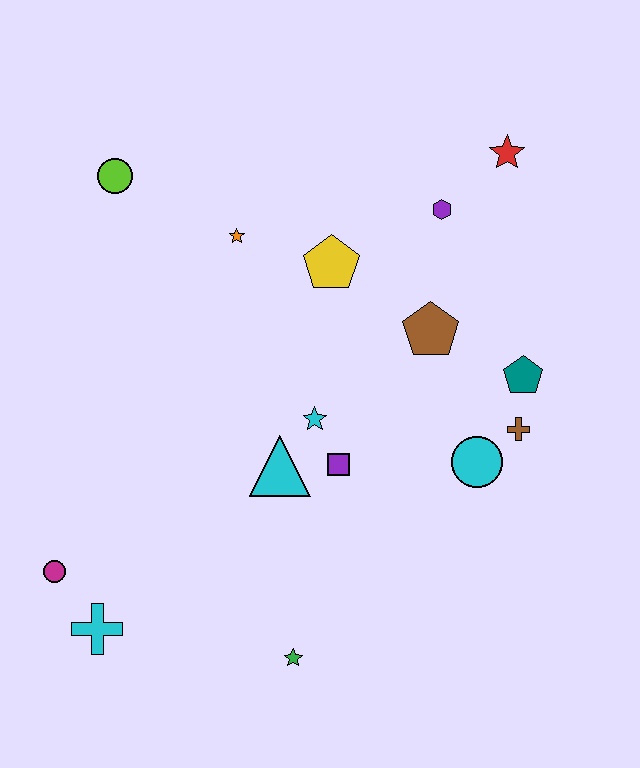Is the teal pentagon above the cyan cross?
Yes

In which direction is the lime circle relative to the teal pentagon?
The lime circle is to the left of the teal pentagon.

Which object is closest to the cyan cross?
The magenta circle is closest to the cyan cross.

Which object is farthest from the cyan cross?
The red star is farthest from the cyan cross.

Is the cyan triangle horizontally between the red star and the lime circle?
Yes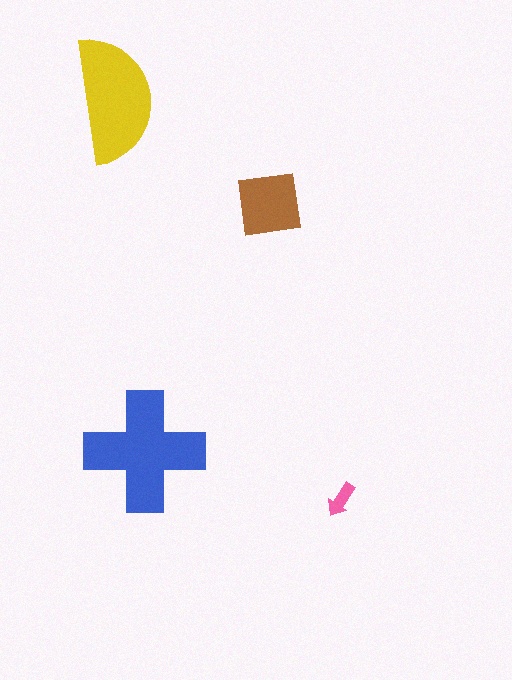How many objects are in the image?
There are 4 objects in the image.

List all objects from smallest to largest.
The pink arrow, the brown square, the yellow semicircle, the blue cross.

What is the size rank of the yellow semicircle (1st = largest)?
2nd.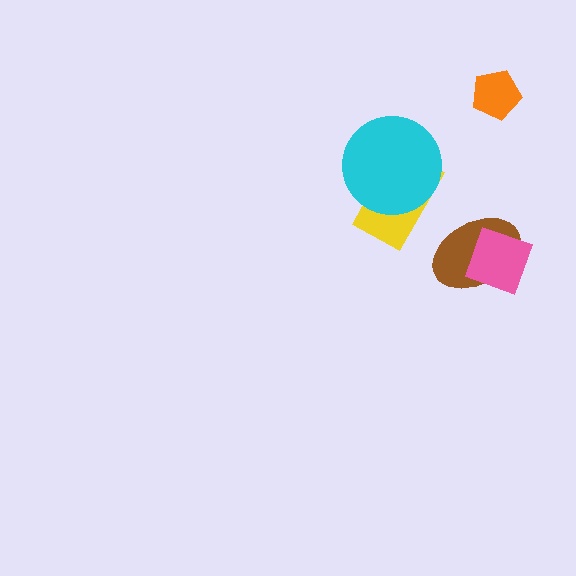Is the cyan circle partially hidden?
No, no other shape covers it.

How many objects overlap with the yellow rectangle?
1 object overlaps with the yellow rectangle.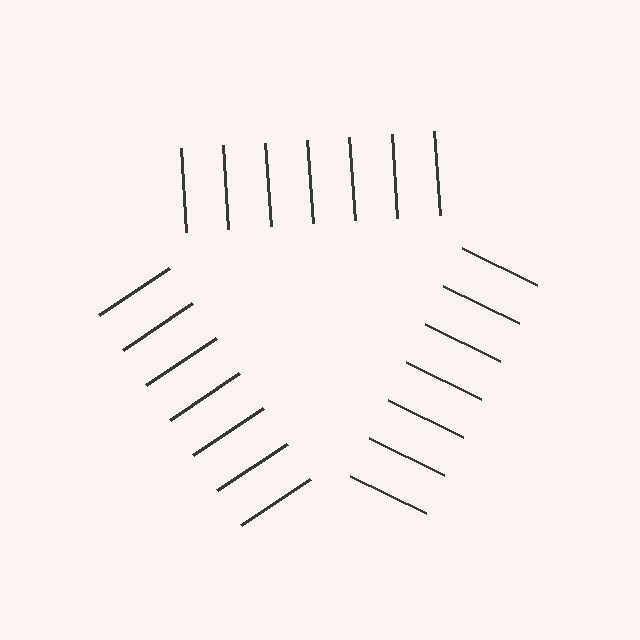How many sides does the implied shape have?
3 sides — the line-ends trace a triangle.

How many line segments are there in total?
21 — 7 along each of the 3 edges.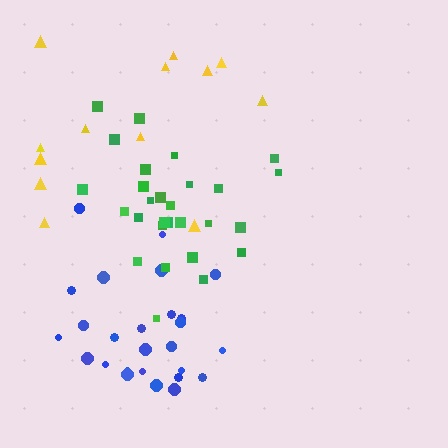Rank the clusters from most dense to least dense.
blue, green, yellow.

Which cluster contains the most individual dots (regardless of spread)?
Green (28).